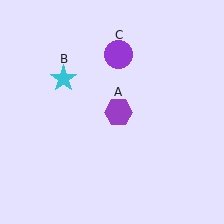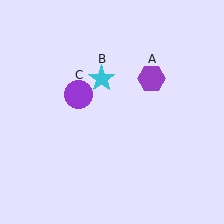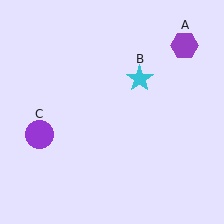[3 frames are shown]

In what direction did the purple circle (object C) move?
The purple circle (object C) moved down and to the left.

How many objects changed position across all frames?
3 objects changed position: purple hexagon (object A), cyan star (object B), purple circle (object C).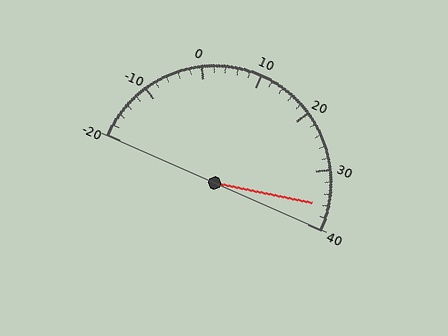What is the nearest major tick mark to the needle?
The nearest major tick mark is 40.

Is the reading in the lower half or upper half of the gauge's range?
The reading is in the upper half of the range (-20 to 40).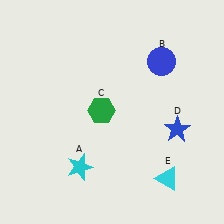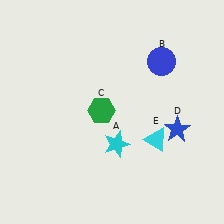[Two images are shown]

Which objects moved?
The objects that moved are: the cyan star (A), the cyan triangle (E).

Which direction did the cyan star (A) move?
The cyan star (A) moved right.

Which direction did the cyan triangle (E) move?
The cyan triangle (E) moved up.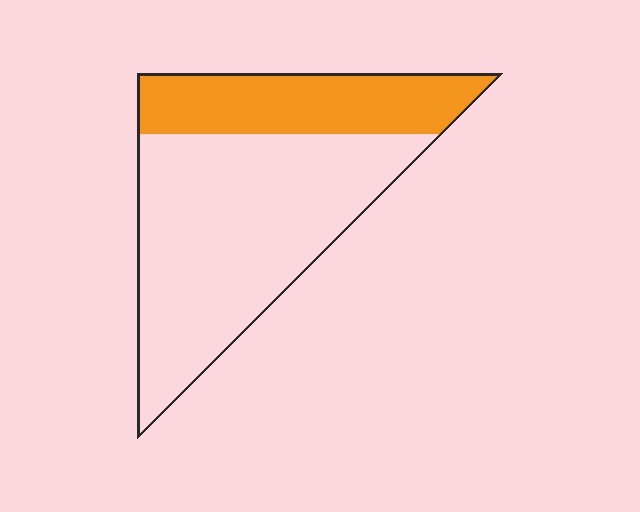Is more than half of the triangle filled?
No.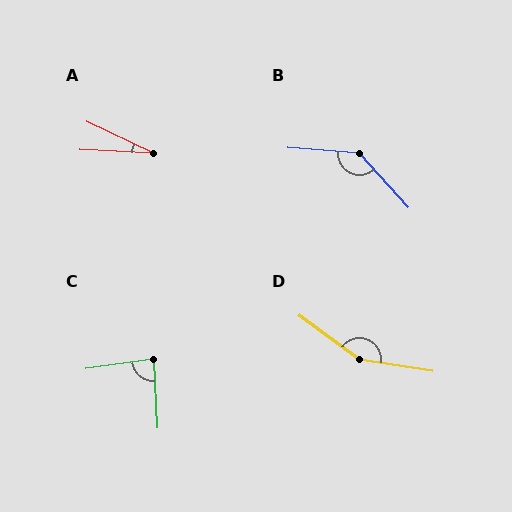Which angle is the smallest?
A, at approximately 23 degrees.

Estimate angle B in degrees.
Approximately 137 degrees.